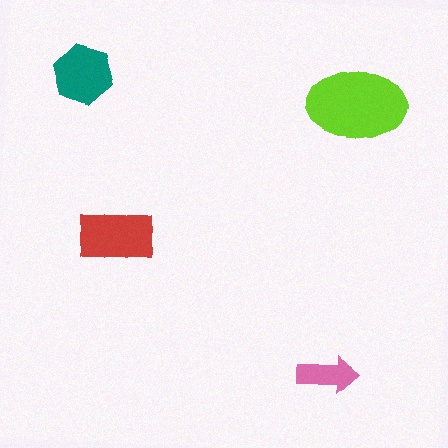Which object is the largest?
The lime ellipse.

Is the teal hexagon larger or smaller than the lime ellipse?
Smaller.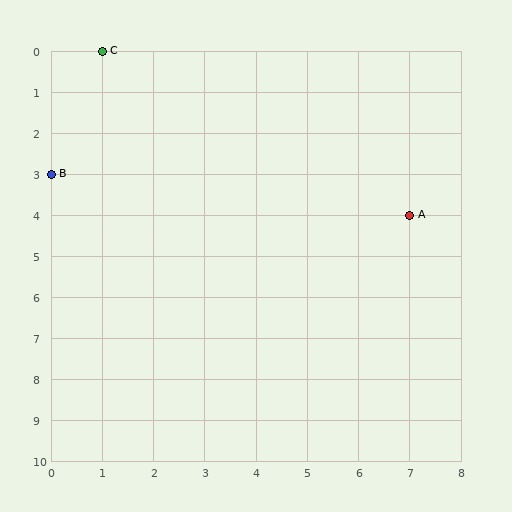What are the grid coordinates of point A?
Point A is at grid coordinates (7, 4).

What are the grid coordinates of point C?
Point C is at grid coordinates (1, 0).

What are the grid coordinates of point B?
Point B is at grid coordinates (0, 3).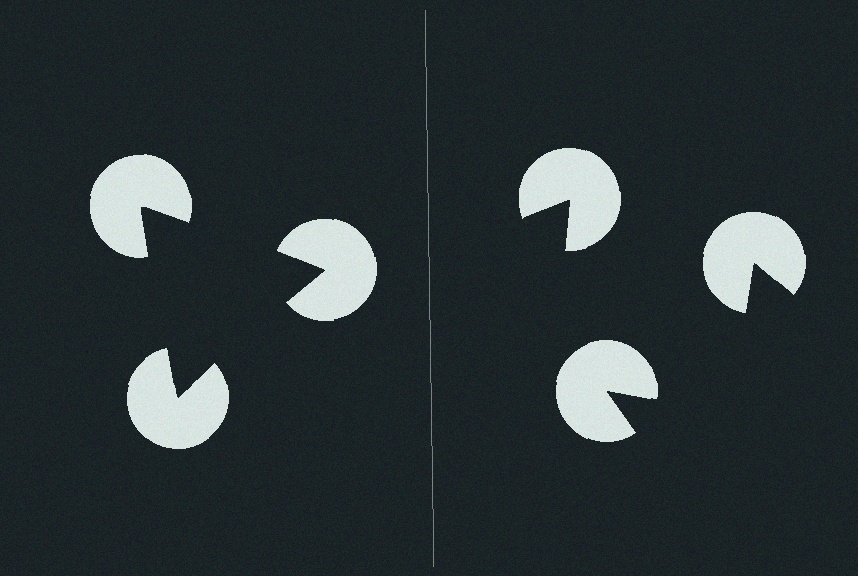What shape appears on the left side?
An illusory triangle.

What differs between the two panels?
The pac-man discs are positioned identically on both sides; only the wedge orientations differ. On the left they align to a triangle; on the right they are misaligned.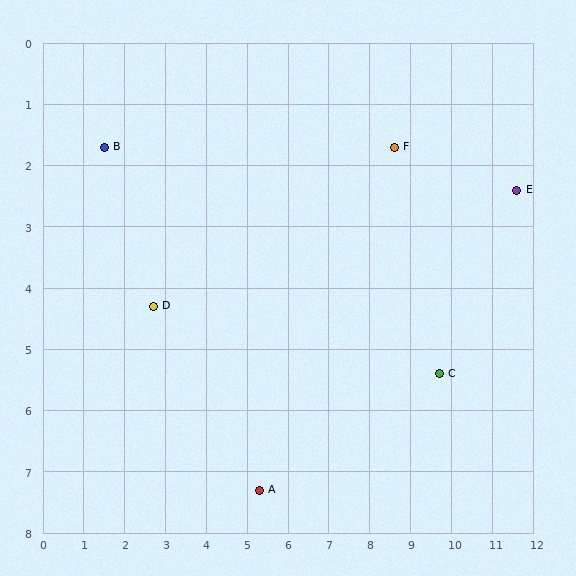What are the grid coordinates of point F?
Point F is at approximately (8.6, 1.7).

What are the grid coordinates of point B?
Point B is at approximately (1.5, 1.7).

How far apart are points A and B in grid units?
Points A and B are about 6.8 grid units apart.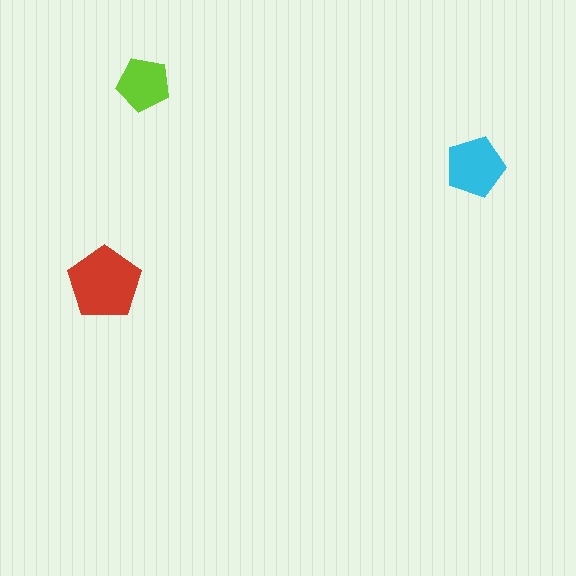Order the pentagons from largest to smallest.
the red one, the cyan one, the lime one.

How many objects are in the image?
There are 3 objects in the image.